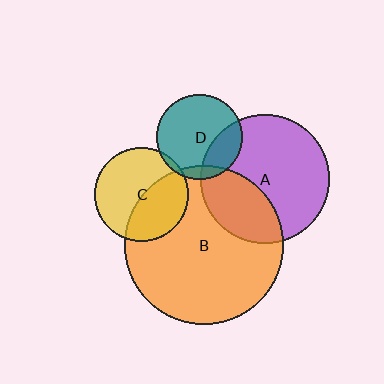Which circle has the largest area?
Circle B (orange).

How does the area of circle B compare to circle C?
Approximately 2.9 times.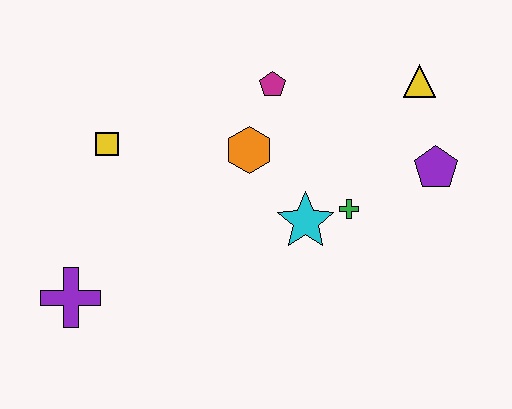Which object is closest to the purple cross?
The yellow square is closest to the purple cross.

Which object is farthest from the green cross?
The purple cross is farthest from the green cross.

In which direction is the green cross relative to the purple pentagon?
The green cross is to the left of the purple pentagon.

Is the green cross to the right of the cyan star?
Yes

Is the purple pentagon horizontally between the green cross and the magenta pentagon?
No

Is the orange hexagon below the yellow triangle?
Yes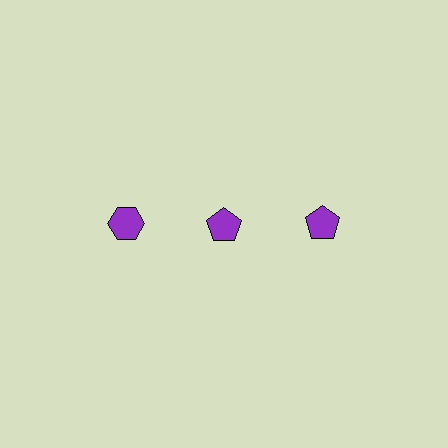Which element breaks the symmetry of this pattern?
The purple hexagon in the top row, leftmost column breaks the symmetry. All other shapes are purple pentagons.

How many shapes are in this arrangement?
There are 3 shapes arranged in a grid pattern.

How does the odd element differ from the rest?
It has a different shape: hexagon instead of pentagon.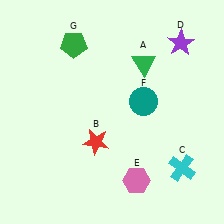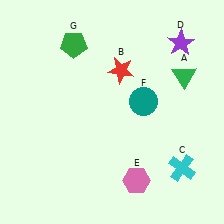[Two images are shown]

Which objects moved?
The objects that moved are: the green triangle (A), the red star (B).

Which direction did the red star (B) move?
The red star (B) moved up.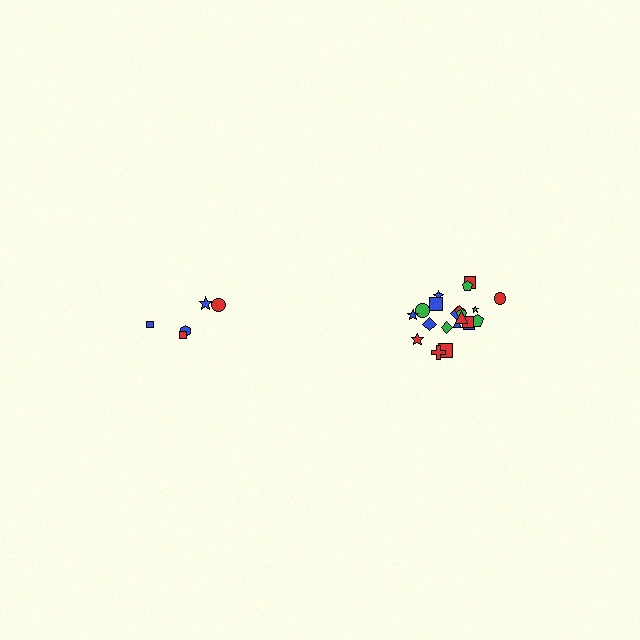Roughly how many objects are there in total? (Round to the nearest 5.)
Roughly 25 objects in total.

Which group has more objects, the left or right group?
The right group.